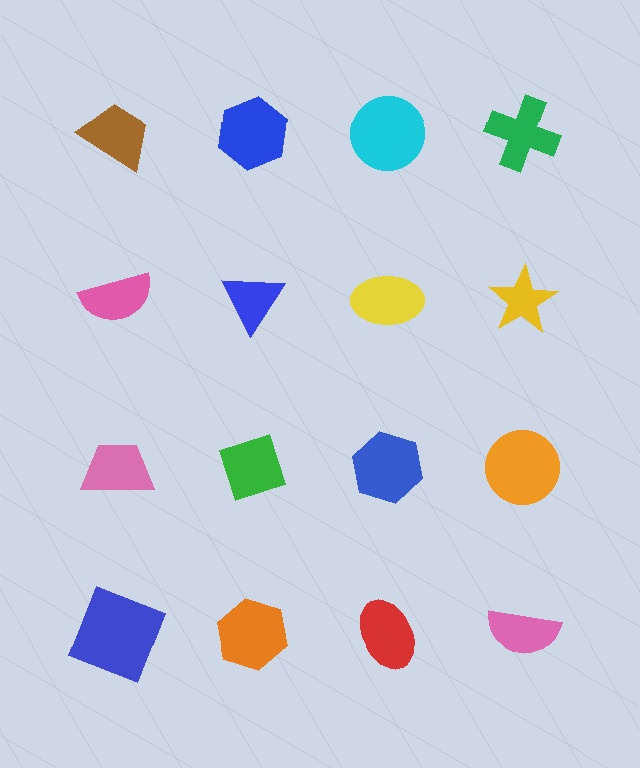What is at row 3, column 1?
A pink trapezoid.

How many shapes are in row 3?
4 shapes.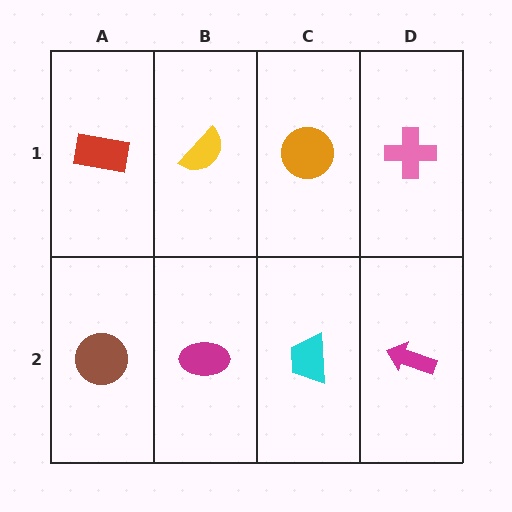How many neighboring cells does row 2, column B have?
3.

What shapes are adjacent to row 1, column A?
A brown circle (row 2, column A), a yellow semicircle (row 1, column B).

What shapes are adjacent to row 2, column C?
An orange circle (row 1, column C), a magenta ellipse (row 2, column B), a magenta arrow (row 2, column D).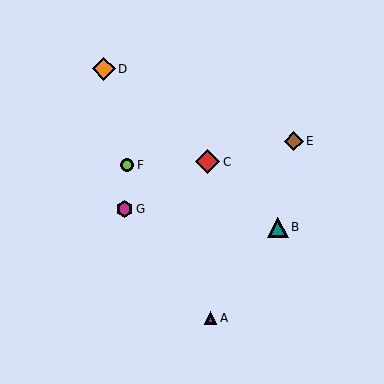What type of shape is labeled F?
Shape F is a lime circle.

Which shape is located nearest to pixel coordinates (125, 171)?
The lime circle (labeled F) at (127, 165) is nearest to that location.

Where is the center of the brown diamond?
The center of the brown diamond is at (294, 141).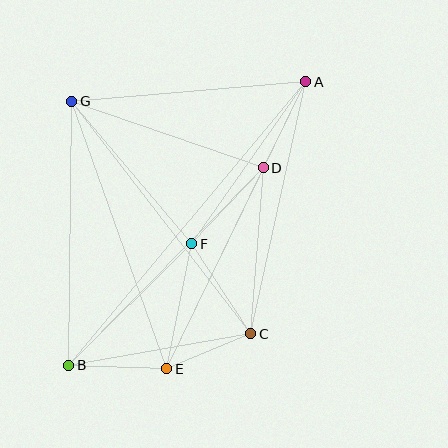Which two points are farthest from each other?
Points A and B are farthest from each other.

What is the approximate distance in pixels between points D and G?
The distance between D and G is approximately 203 pixels.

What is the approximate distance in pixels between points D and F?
The distance between D and F is approximately 105 pixels.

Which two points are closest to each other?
Points C and E are closest to each other.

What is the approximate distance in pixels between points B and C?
The distance between B and C is approximately 185 pixels.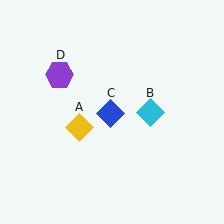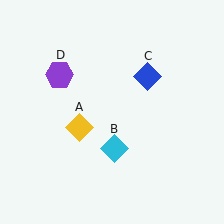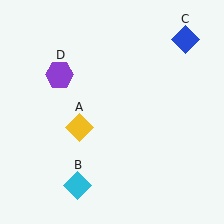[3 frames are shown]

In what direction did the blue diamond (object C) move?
The blue diamond (object C) moved up and to the right.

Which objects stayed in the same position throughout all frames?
Yellow diamond (object A) and purple hexagon (object D) remained stationary.